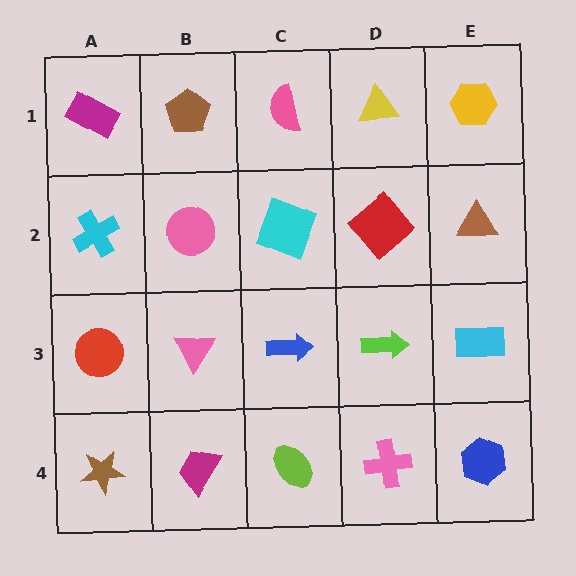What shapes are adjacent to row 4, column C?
A blue arrow (row 3, column C), a magenta trapezoid (row 4, column B), a pink cross (row 4, column D).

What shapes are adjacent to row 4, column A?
A red circle (row 3, column A), a magenta trapezoid (row 4, column B).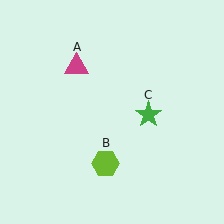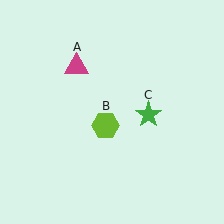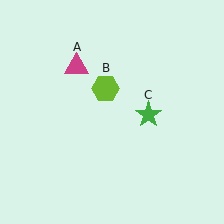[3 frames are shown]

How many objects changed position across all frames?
1 object changed position: lime hexagon (object B).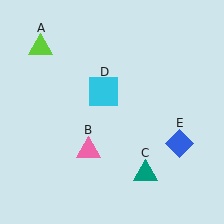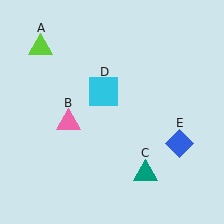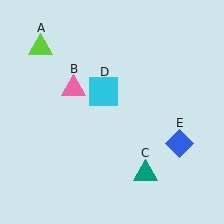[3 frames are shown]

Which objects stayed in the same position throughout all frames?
Lime triangle (object A) and teal triangle (object C) and cyan square (object D) and blue diamond (object E) remained stationary.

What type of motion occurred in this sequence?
The pink triangle (object B) rotated clockwise around the center of the scene.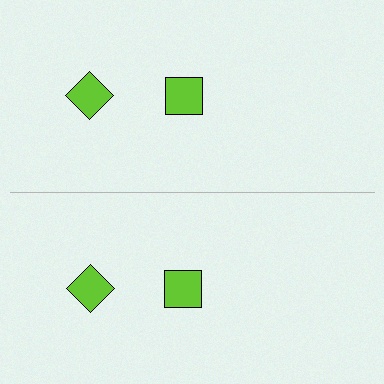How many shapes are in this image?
There are 4 shapes in this image.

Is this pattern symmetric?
Yes, this pattern has bilateral (reflection) symmetry.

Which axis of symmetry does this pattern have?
The pattern has a horizontal axis of symmetry running through the center of the image.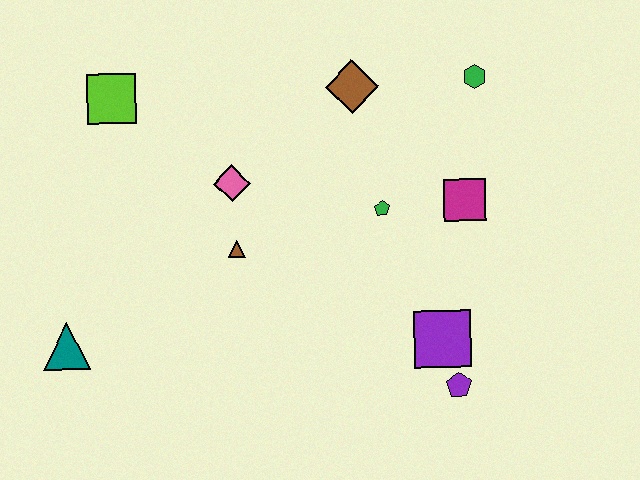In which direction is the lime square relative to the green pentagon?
The lime square is to the left of the green pentagon.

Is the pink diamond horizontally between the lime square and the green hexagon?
Yes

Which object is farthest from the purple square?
The lime square is farthest from the purple square.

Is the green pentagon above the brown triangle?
Yes